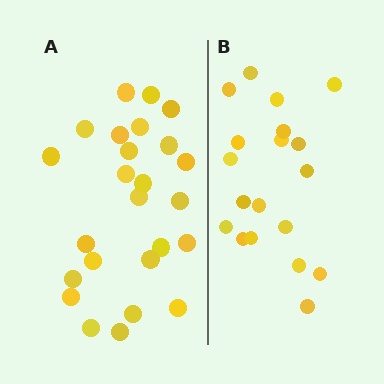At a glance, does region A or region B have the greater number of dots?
Region A (the left region) has more dots.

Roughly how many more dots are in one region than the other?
Region A has about 6 more dots than region B.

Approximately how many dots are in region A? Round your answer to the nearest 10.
About 20 dots. (The exact count is 25, which rounds to 20.)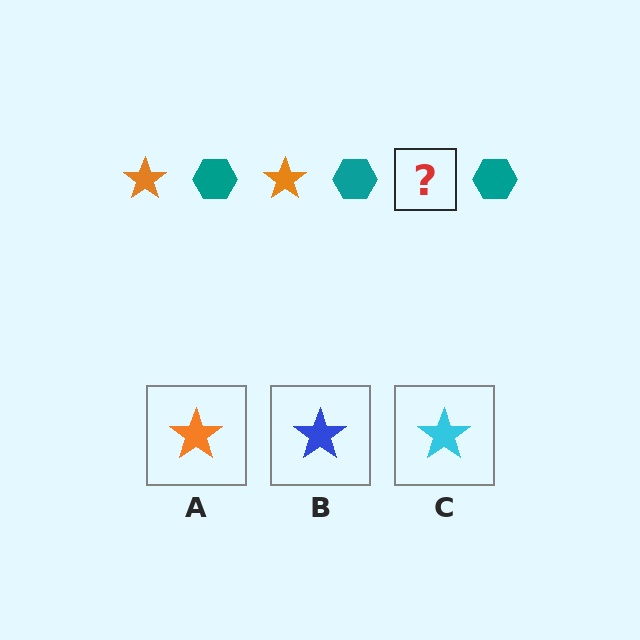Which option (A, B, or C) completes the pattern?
A.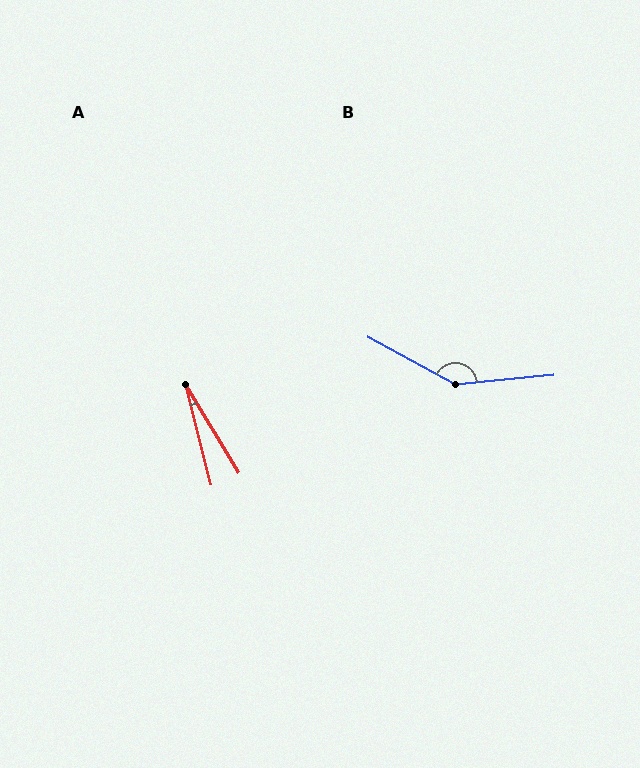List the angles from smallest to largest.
A (17°), B (146°).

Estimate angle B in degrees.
Approximately 146 degrees.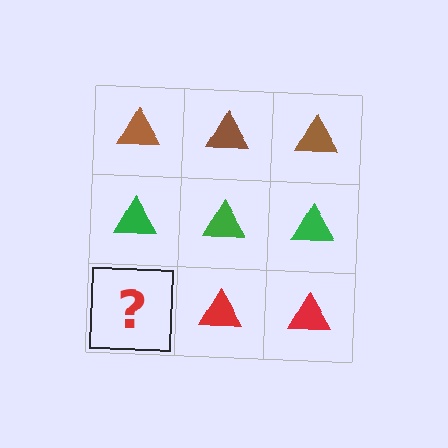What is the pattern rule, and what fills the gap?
The rule is that each row has a consistent color. The gap should be filled with a red triangle.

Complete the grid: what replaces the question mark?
The question mark should be replaced with a red triangle.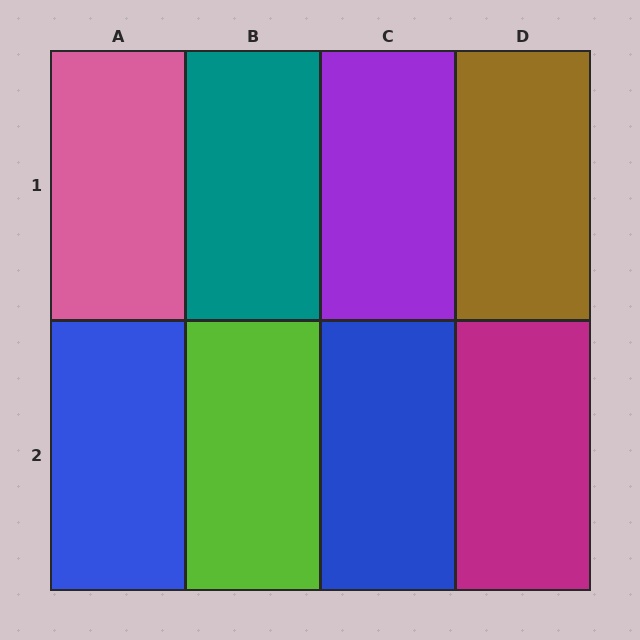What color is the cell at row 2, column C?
Blue.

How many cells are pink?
1 cell is pink.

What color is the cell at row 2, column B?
Lime.